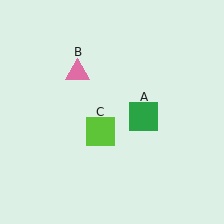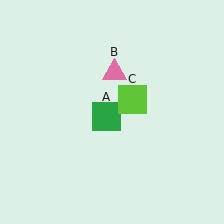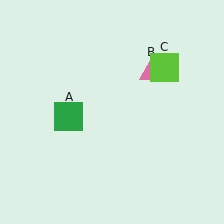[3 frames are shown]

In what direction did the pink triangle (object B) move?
The pink triangle (object B) moved right.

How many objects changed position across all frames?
3 objects changed position: green square (object A), pink triangle (object B), lime square (object C).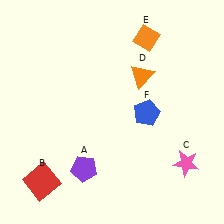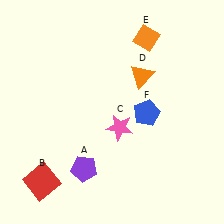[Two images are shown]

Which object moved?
The pink star (C) moved left.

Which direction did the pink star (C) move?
The pink star (C) moved left.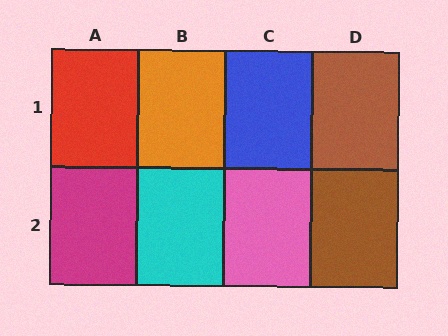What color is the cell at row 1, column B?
Orange.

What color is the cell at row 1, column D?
Brown.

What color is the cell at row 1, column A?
Red.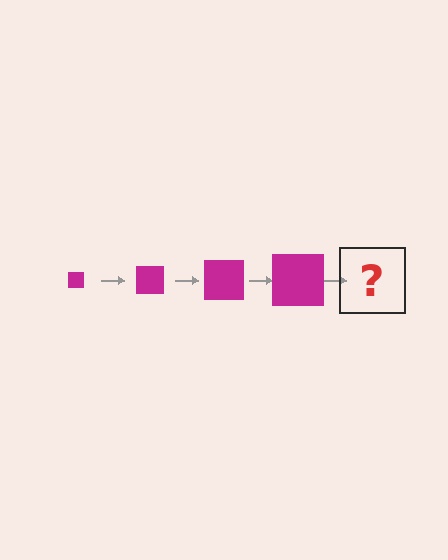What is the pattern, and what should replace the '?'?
The pattern is that the square gets progressively larger each step. The '?' should be a magenta square, larger than the previous one.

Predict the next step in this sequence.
The next step is a magenta square, larger than the previous one.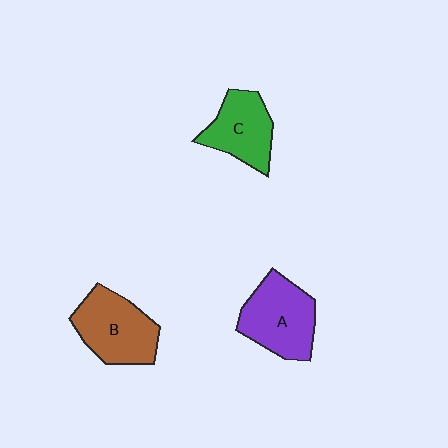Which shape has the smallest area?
Shape C (green).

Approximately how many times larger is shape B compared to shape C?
Approximately 1.2 times.